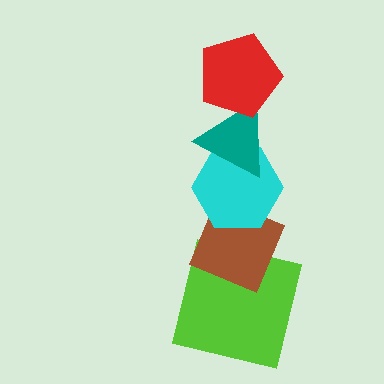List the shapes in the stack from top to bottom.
From top to bottom: the red pentagon, the teal triangle, the cyan hexagon, the brown diamond, the lime square.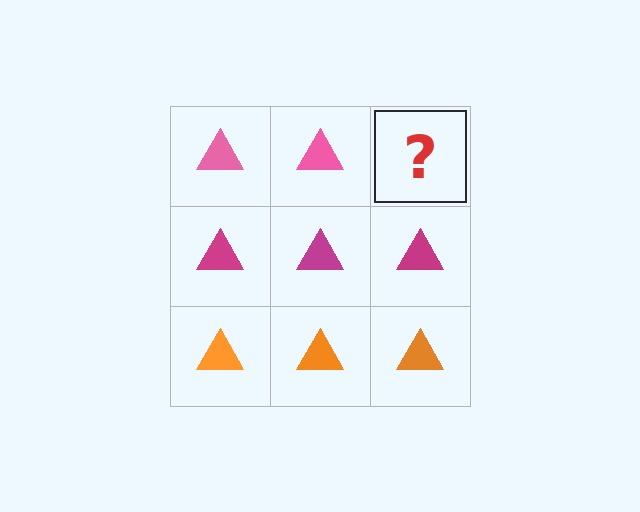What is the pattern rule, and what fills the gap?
The rule is that each row has a consistent color. The gap should be filled with a pink triangle.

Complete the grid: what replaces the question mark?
The question mark should be replaced with a pink triangle.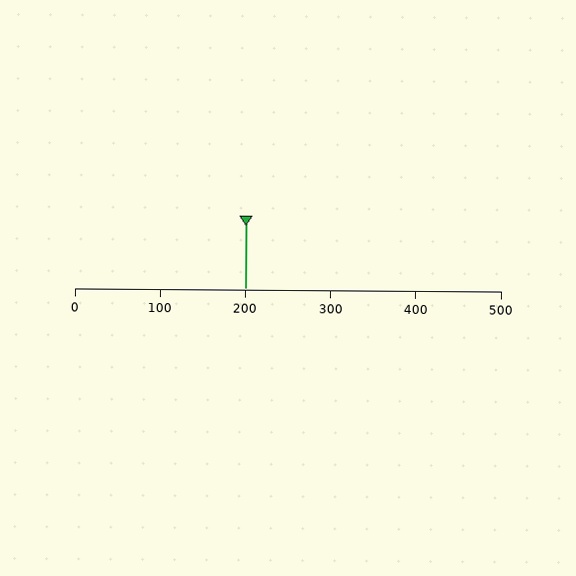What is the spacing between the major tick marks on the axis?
The major ticks are spaced 100 apart.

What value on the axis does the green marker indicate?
The marker indicates approximately 200.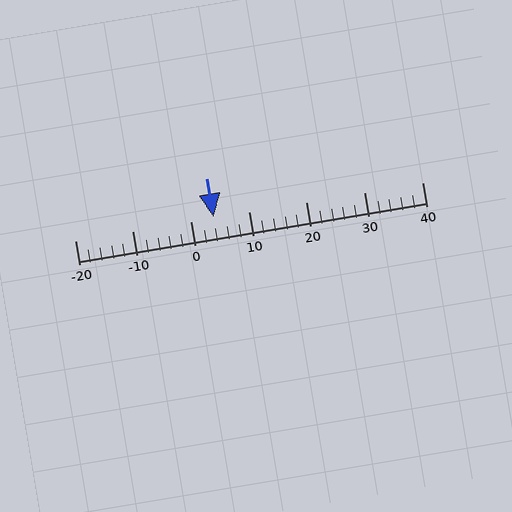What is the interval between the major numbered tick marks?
The major tick marks are spaced 10 units apart.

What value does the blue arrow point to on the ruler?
The blue arrow points to approximately 4.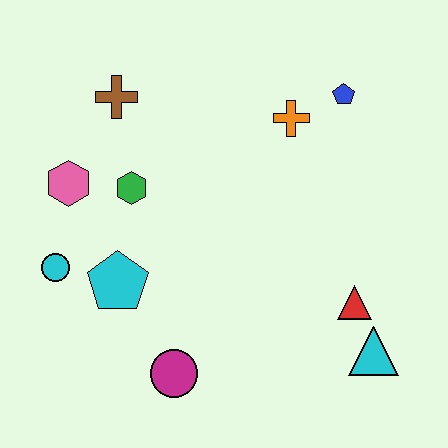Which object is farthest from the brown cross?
The cyan triangle is farthest from the brown cross.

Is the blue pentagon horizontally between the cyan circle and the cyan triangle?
Yes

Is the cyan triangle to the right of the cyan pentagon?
Yes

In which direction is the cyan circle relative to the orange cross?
The cyan circle is to the left of the orange cross.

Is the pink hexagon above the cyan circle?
Yes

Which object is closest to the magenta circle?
The cyan pentagon is closest to the magenta circle.